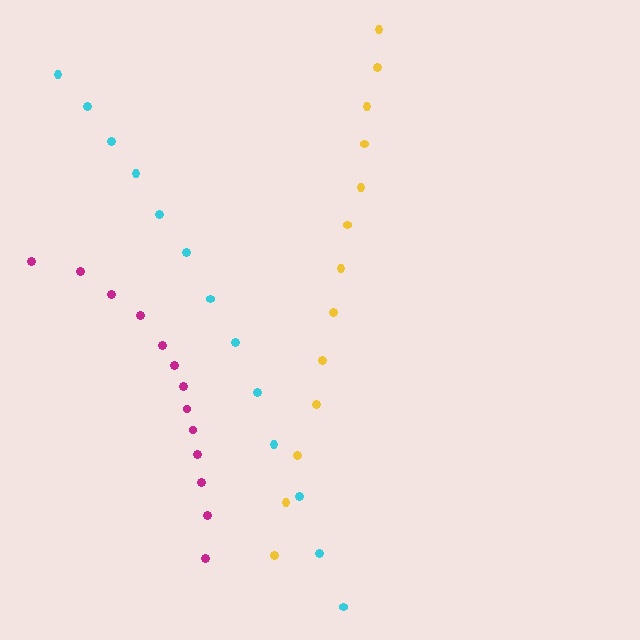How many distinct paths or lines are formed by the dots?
There are 3 distinct paths.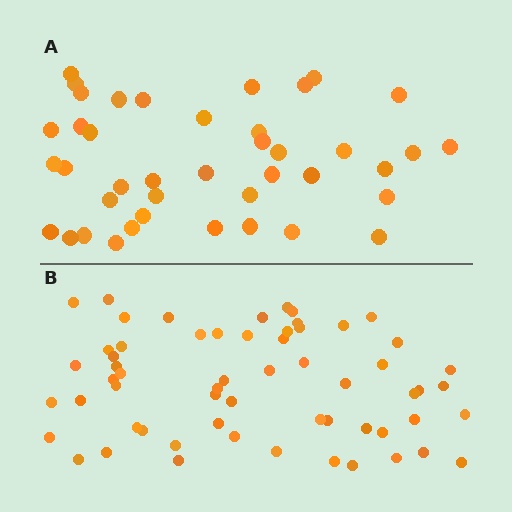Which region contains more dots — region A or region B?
Region B (the bottom region) has more dots.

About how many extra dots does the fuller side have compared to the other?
Region B has approximately 20 more dots than region A.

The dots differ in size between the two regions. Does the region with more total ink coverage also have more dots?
No. Region A has more total ink coverage because its dots are larger, but region B actually contains more individual dots. Total area can be misleading — the number of items is what matters here.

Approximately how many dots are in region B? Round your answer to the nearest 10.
About 60 dots.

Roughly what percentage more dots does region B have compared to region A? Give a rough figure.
About 45% more.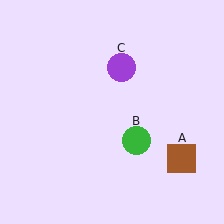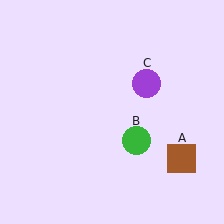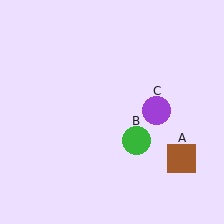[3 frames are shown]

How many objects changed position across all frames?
1 object changed position: purple circle (object C).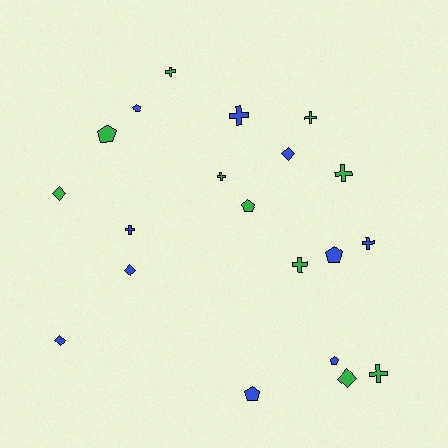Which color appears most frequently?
Green, with 10 objects.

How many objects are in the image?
There are 20 objects.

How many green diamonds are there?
There are 2 green diamonds.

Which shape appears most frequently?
Cross, with 9 objects.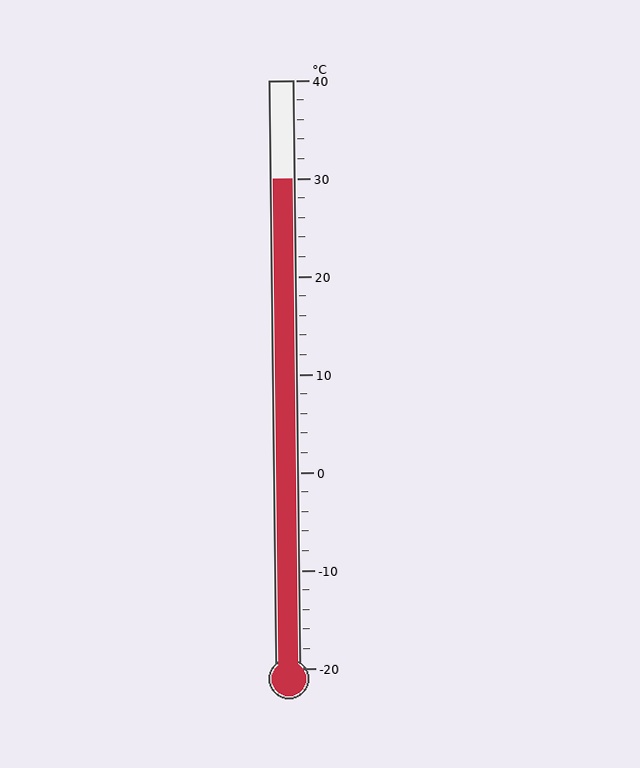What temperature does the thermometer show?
The thermometer shows approximately 30°C.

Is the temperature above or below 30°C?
The temperature is at 30°C.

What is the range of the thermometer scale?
The thermometer scale ranges from -20°C to 40°C.